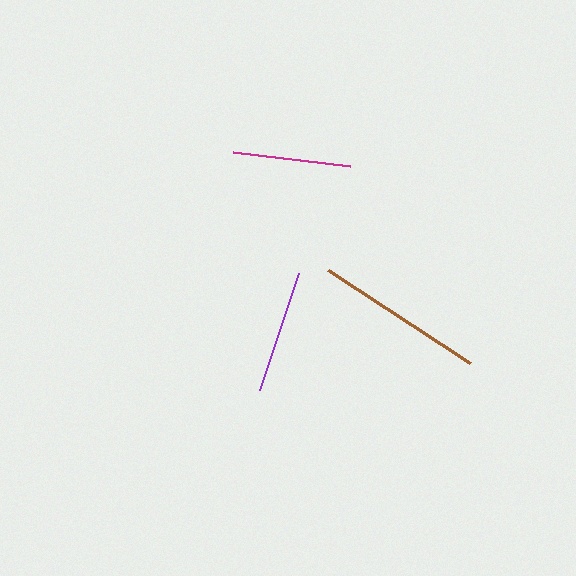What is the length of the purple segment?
The purple segment is approximately 123 pixels long.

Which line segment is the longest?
The brown line is the longest at approximately 170 pixels.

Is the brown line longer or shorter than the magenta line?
The brown line is longer than the magenta line.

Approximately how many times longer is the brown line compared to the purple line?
The brown line is approximately 1.4 times the length of the purple line.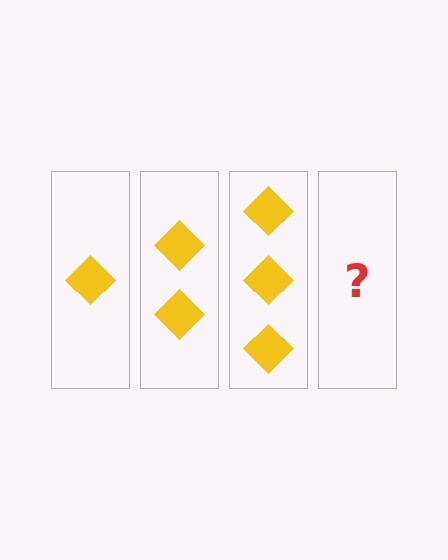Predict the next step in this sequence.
The next step is 4 diamonds.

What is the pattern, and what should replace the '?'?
The pattern is that each step adds one more diamond. The '?' should be 4 diamonds.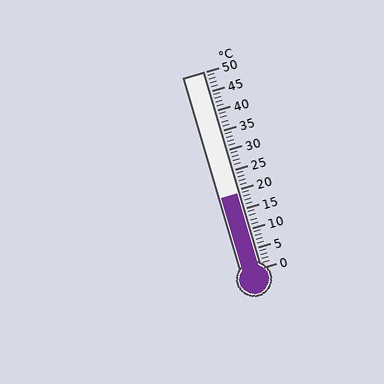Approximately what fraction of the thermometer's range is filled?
The thermometer is filled to approximately 40% of its range.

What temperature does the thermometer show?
The thermometer shows approximately 19°C.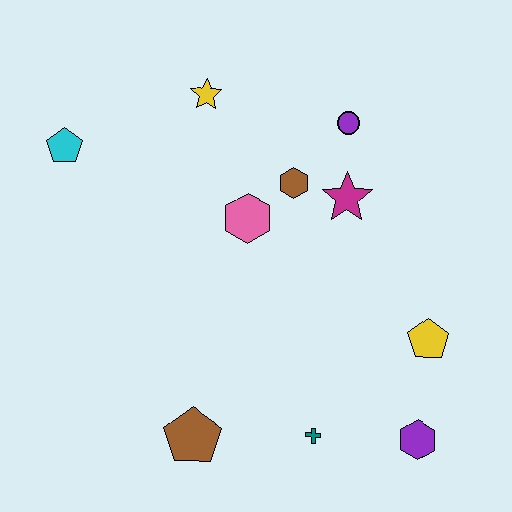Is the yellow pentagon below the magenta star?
Yes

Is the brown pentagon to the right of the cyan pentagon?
Yes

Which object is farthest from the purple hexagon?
The cyan pentagon is farthest from the purple hexagon.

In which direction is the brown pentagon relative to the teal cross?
The brown pentagon is to the left of the teal cross.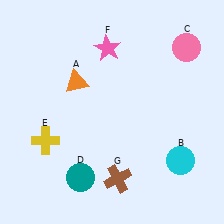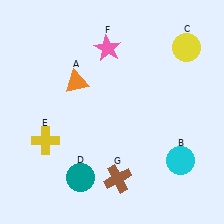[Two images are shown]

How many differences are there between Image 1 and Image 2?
There is 1 difference between the two images.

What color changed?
The circle (C) changed from pink in Image 1 to yellow in Image 2.